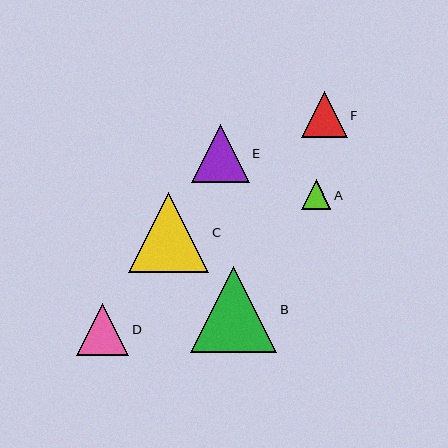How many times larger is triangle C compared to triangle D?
Triangle C is approximately 1.5 times the size of triangle D.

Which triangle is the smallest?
Triangle A is the smallest with a size of approximately 30 pixels.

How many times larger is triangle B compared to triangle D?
Triangle B is approximately 1.6 times the size of triangle D.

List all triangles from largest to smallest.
From largest to smallest: B, C, E, D, F, A.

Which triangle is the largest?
Triangle B is the largest with a size of approximately 86 pixels.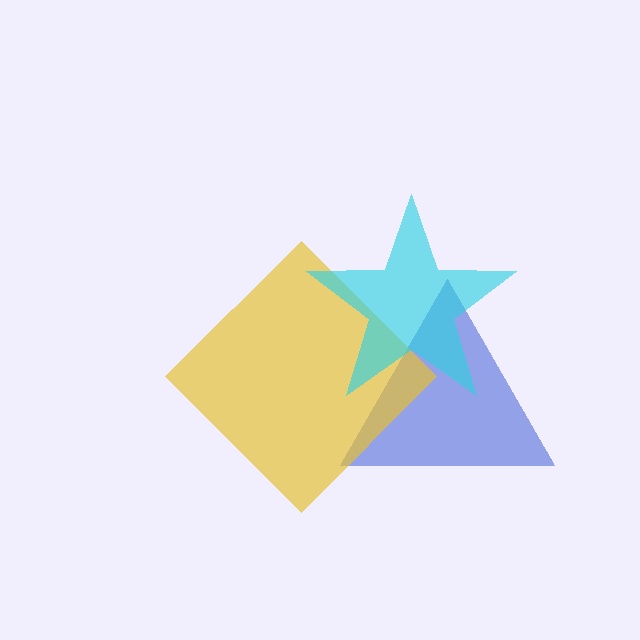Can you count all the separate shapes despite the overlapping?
Yes, there are 3 separate shapes.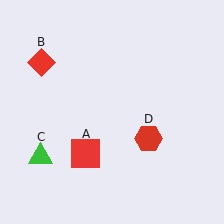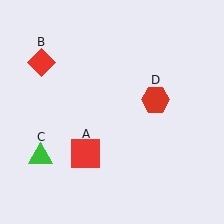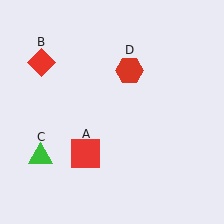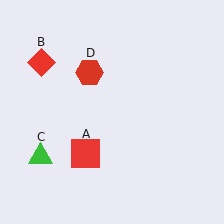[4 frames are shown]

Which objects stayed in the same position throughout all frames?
Red square (object A) and red diamond (object B) and green triangle (object C) remained stationary.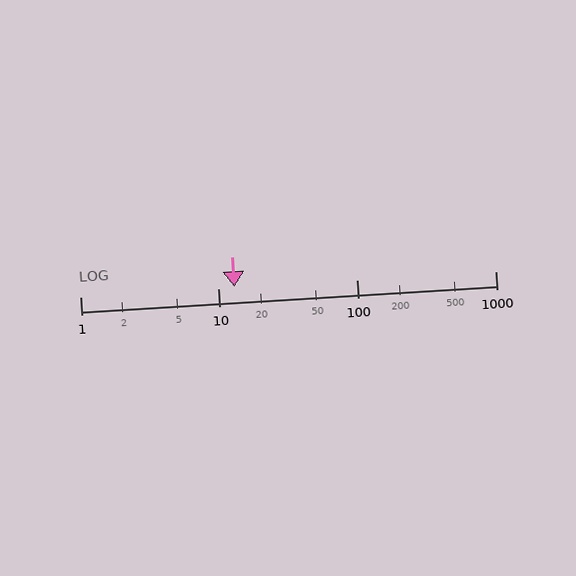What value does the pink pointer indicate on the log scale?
The pointer indicates approximately 13.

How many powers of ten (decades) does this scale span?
The scale spans 3 decades, from 1 to 1000.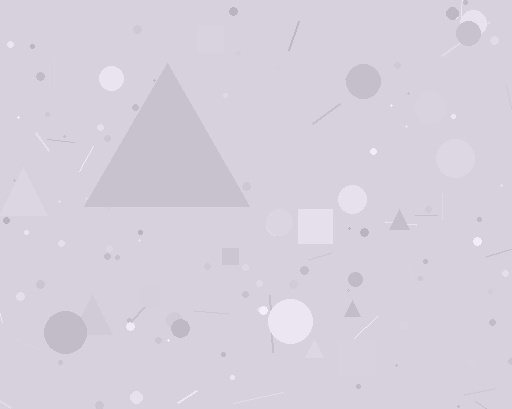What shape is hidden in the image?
A triangle is hidden in the image.